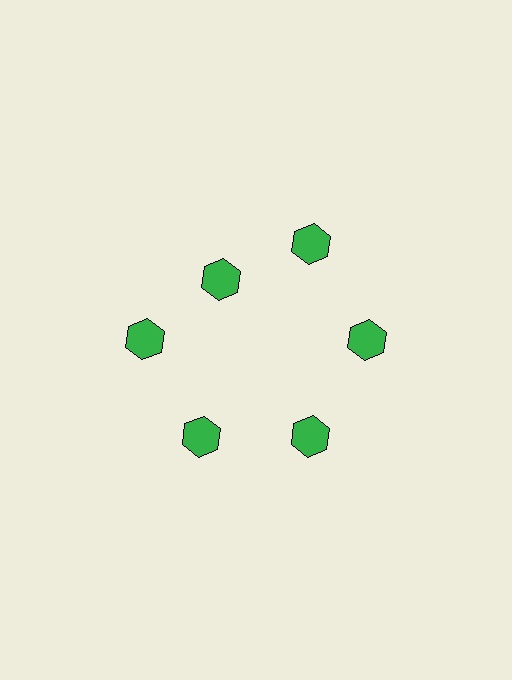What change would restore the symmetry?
The symmetry would be restored by moving it outward, back onto the ring so that all 6 hexagons sit at equal angles and equal distance from the center.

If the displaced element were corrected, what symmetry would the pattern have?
It would have 6-fold rotational symmetry — the pattern would map onto itself every 60 degrees.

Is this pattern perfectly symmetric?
No. The 6 green hexagons are arranged in a ring, but one element near the 11 o'clock position is pulled inward toward the center, breaking the 6-fold rotational symmetry.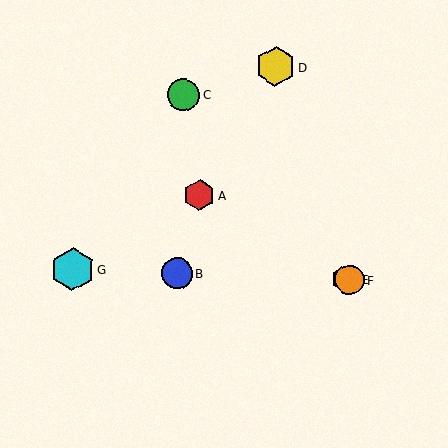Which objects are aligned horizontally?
Objects B, E, F, G are aligned horizontally.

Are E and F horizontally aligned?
Yes, both are at y≈279.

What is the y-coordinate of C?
Object C is at y≈95.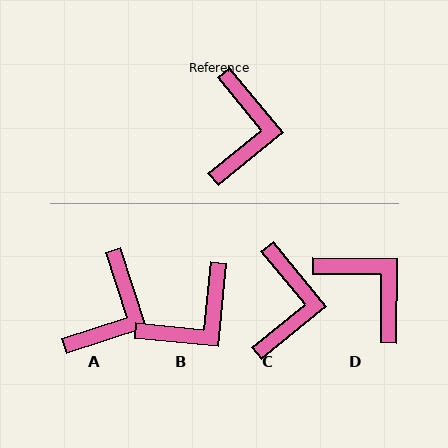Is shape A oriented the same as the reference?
No, it is off by about 21 degrees.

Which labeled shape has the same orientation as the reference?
C.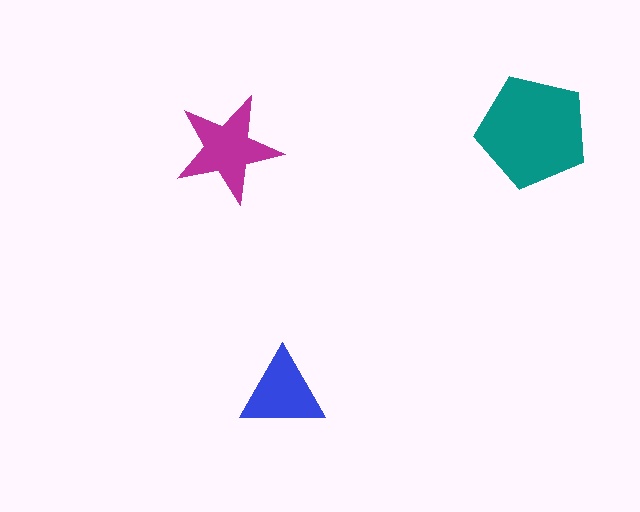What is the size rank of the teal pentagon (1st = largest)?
1st.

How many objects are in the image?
There are 3 objects in the image.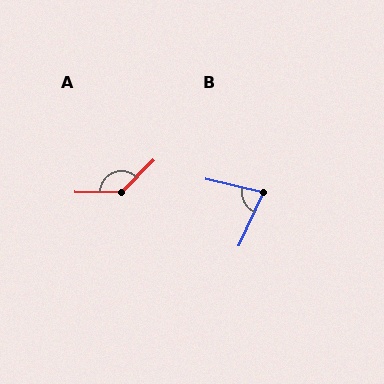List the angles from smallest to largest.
B (78°), A (134°).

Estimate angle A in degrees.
Approximately 134 degrees.